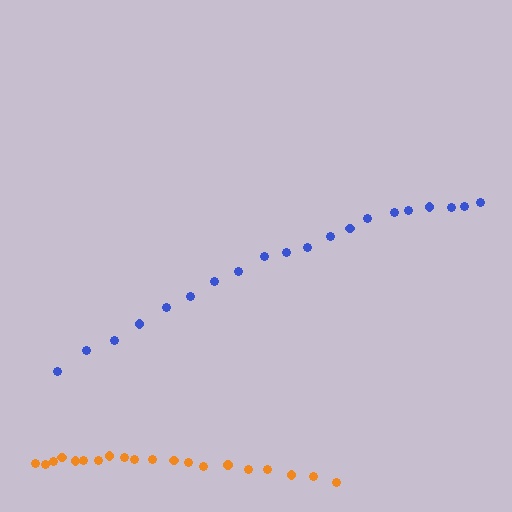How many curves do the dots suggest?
There are 2 distinct paths.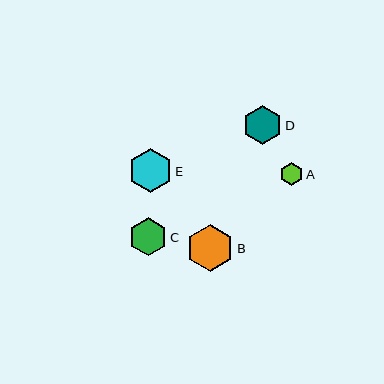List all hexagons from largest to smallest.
From largest to smallest: B, E, D, C, A.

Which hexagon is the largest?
Hexagon B is the largest with a size of approximately 47 pixels.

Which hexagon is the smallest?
Hexagon A is the smallest with a size of approximately 23 pixels.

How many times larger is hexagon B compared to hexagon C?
Hexagon B is approximately 1.2 times the size of hexagon C.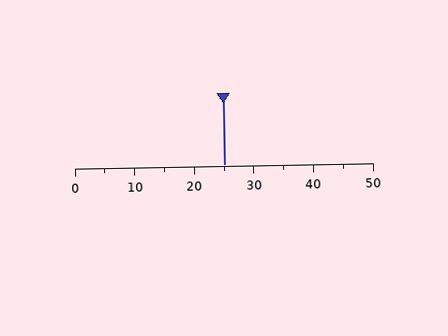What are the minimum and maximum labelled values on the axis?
The axis runs from 0 to 50.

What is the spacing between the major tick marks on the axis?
The major ticks are spaced 10 apart.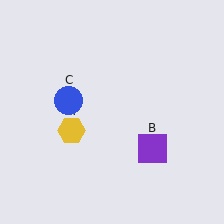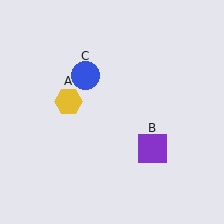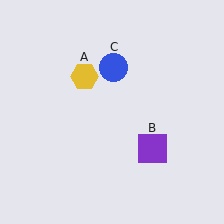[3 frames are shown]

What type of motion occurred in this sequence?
The yellow hexagon (object A), blue circle (object C) rotated clockwise around the center of the scene.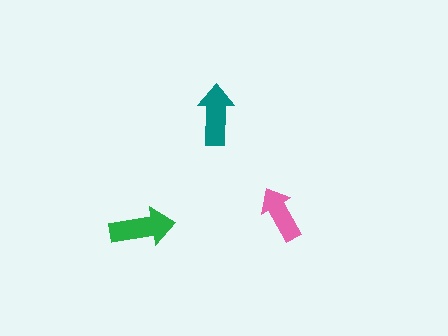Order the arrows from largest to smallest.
the green one, the teal one, the pink one.